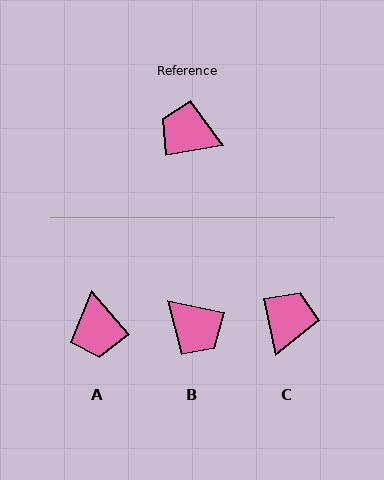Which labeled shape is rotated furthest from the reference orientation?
B, about 158 degrees away.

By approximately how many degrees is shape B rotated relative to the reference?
Approximately 158 degrees counter-clockwise.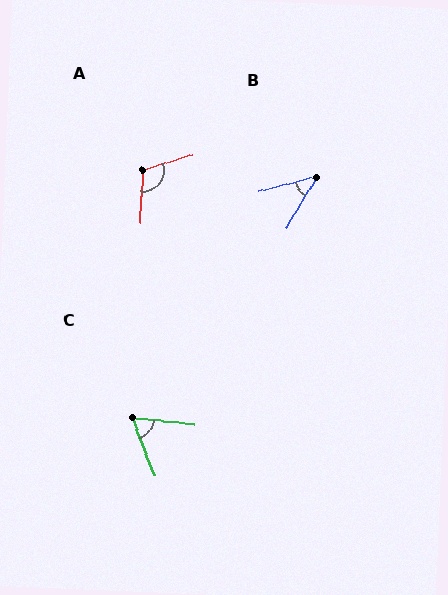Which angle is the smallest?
B, at approximately 45 degrees.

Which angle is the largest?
A, at approximately 111 degrees.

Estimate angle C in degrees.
Approximately 63 degrees.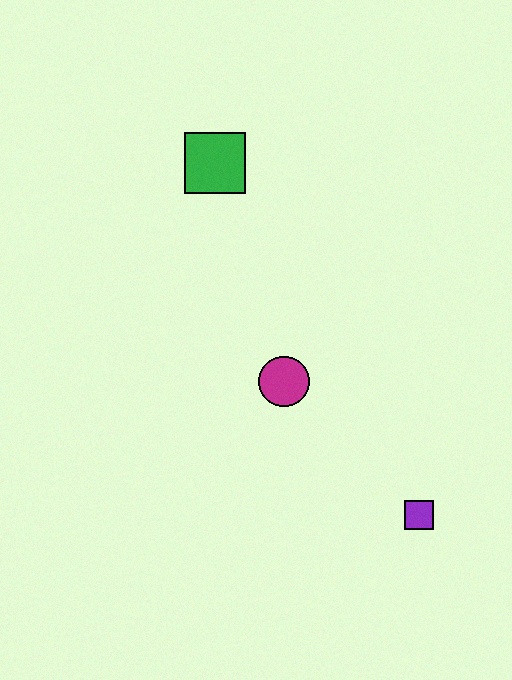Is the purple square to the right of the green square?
Yes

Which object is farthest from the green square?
The purple square is farthest from the green square.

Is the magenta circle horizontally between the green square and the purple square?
Yes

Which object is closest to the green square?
The magenta circle is closest to the green square.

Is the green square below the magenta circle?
No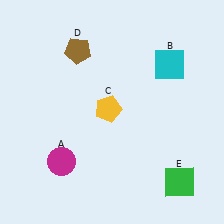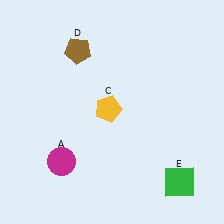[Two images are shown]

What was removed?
The cyan square (B) was removed in Image 2.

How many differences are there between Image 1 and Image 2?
There is 1 difference between the two images.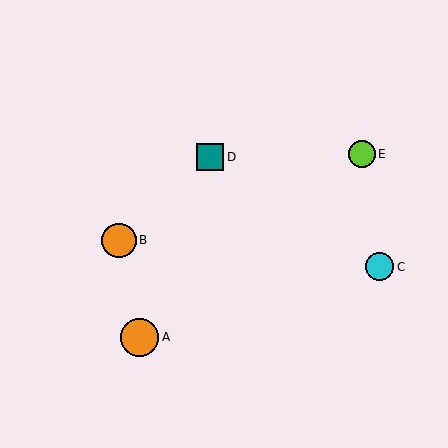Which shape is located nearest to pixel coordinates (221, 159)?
The teal square (labeled D) at (210, 157) is nearest to that location.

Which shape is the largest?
The orange circle (labeled A) is the largest.